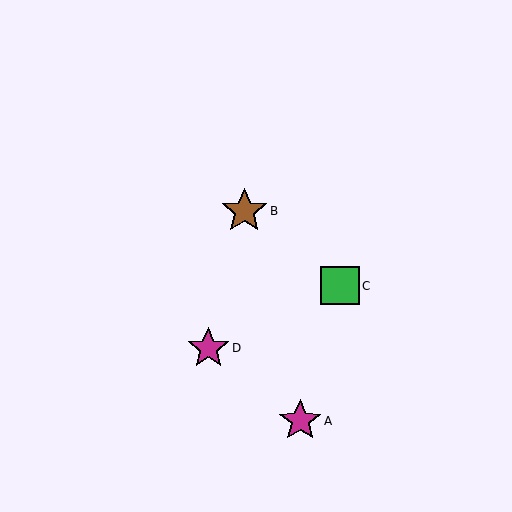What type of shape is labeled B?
Shape B is a brown star.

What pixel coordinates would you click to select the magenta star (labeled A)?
Click at (300, 421) to select the magenta star A.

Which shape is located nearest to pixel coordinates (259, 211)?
The brown star (labeled B) at (244, 211) is nearest to that location.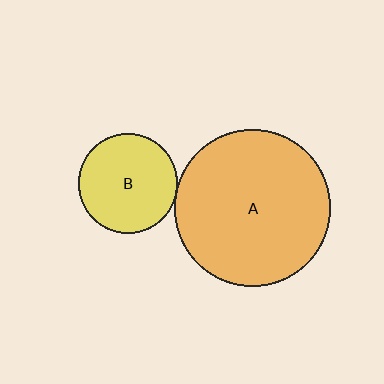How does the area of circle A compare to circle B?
Approximately 2.5 times.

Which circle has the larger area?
Circle A (orange).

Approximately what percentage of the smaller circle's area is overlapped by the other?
Approximately 5%.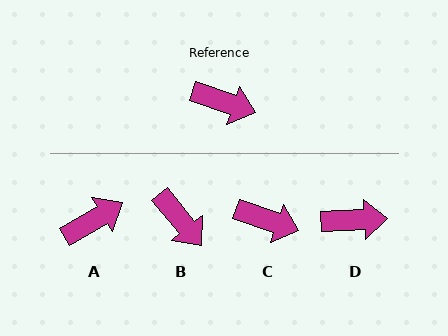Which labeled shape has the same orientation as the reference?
C.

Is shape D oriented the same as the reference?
No, it is off by about 22 degrees.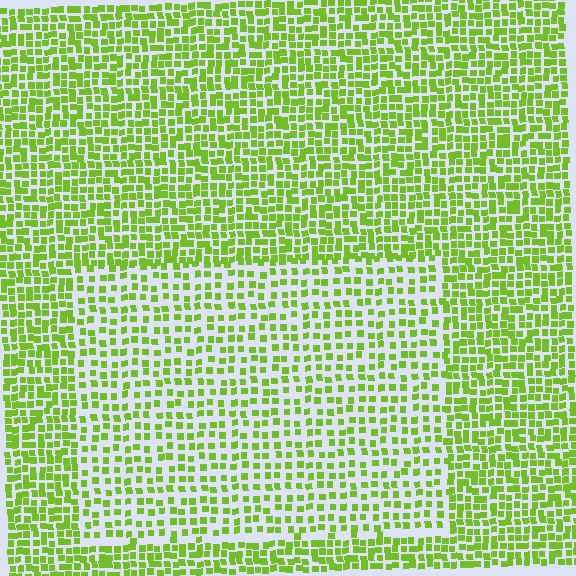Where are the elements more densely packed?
The elements are more densely packed outside the rectangle boundary.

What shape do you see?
I see a rectangle.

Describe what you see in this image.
The image contains small lime elements arranged at two different densities. A rectangle-shaped region is visible where the elements are less densely packed than the surrounding area.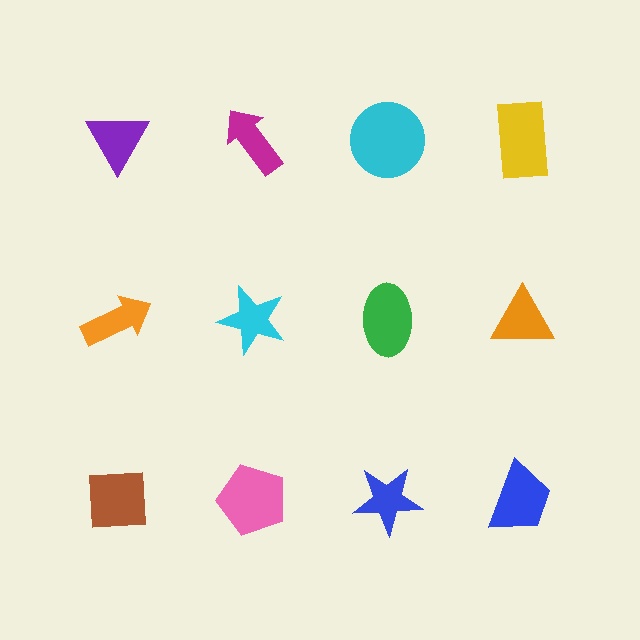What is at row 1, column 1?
A purple triangle.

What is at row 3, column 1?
A brown square.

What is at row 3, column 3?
A blue star.